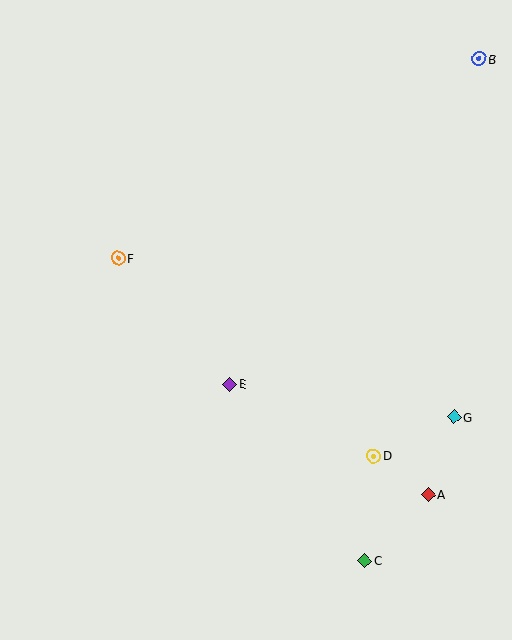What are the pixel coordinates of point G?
Point G is at (454, 417).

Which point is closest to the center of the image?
Point E at (229, 384) is closest to the center.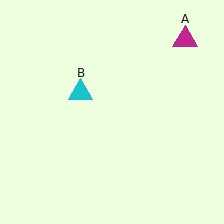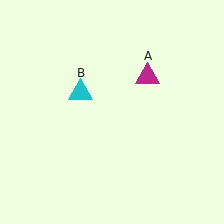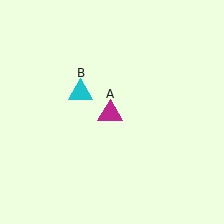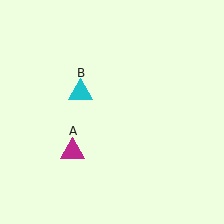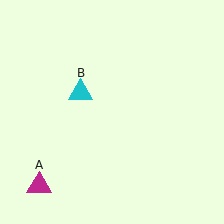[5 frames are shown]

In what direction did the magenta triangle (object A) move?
The magenta triangle (object A) moved down and to the left.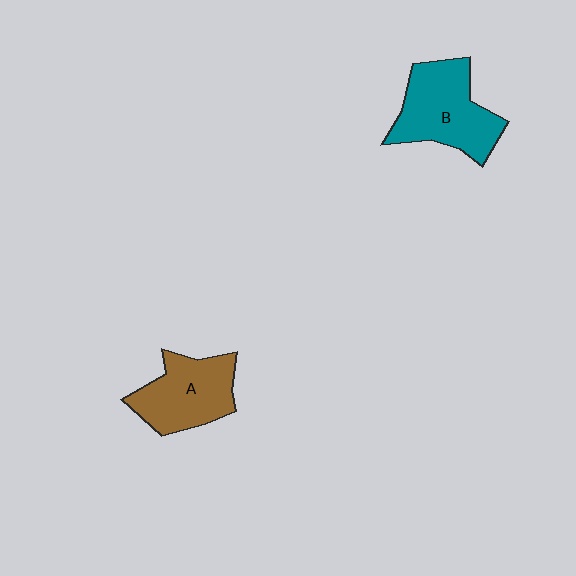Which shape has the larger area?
Shape B (teal).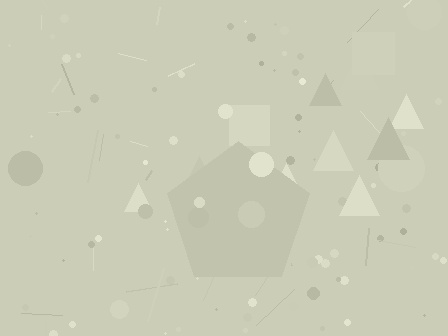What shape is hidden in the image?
A pentagon is hidden in the image.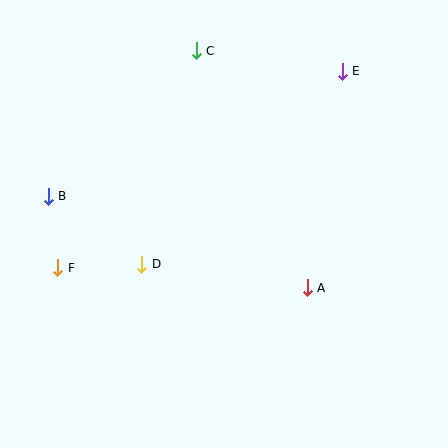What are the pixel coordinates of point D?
Point D is at (142, 264).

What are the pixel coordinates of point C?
Point C is at (196, 51).